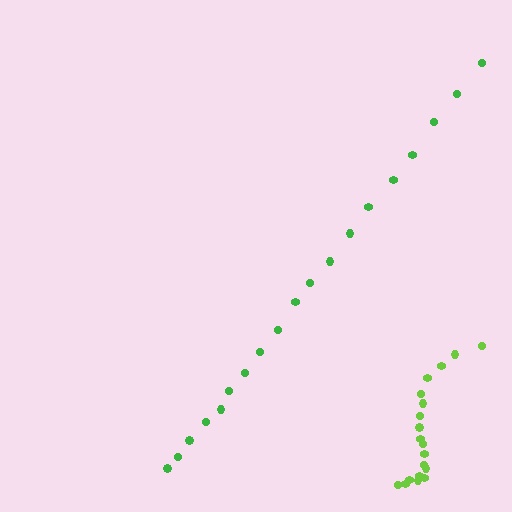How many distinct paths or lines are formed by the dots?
There are 2 distinct paths.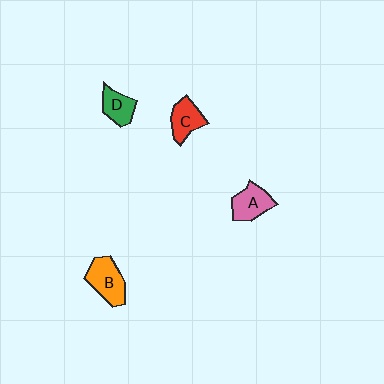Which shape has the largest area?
Shape B (orange).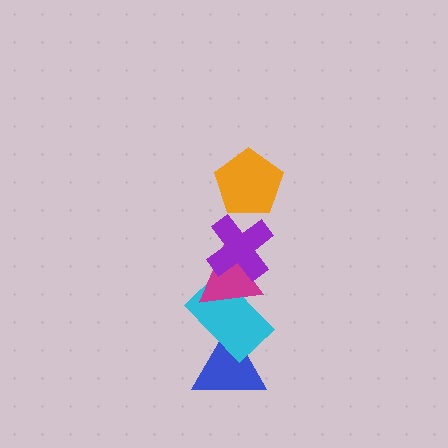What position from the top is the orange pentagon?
The orange pentagon is 1st from the top.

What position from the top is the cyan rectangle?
The cyan rectangle is 4th from the top.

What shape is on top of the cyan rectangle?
The magenta triangle is on top of the cyan rectangle.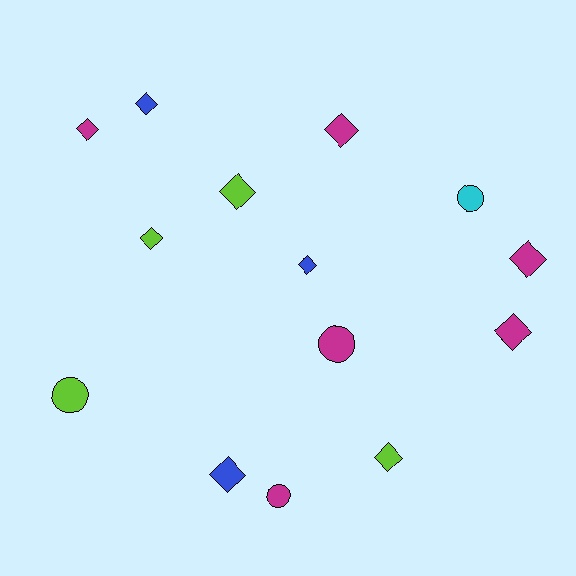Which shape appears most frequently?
Diamond, with 10 objects.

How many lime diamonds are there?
There are 3 lime diamonds.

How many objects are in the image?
There are 14 objects.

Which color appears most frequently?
Magenta, with 6 objects.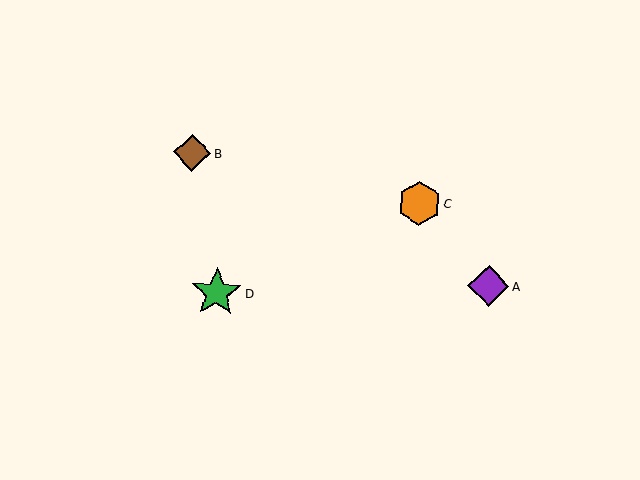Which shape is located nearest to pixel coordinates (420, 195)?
The orange hexagon (labeled C) at (419, 203) is nearest to that location.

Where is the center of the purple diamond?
The center of the purple diamond is at (489, 286).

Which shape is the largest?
The green star (labeled D) is the largest.